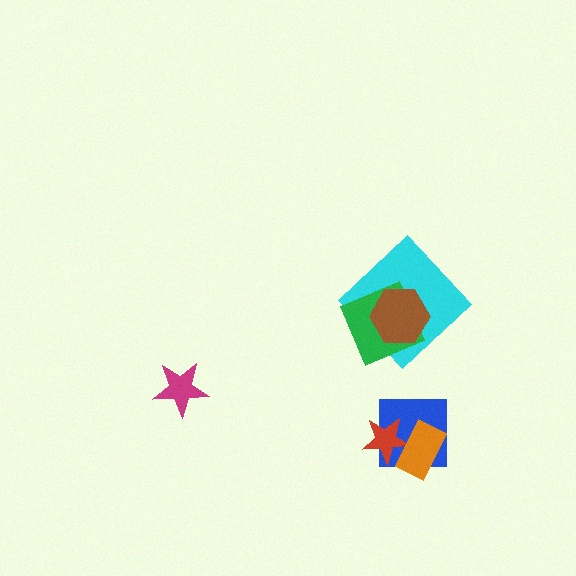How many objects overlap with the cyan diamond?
2 objects overlap with the cyan diamond.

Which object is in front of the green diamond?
The brown hexagon is in front of the green diamond.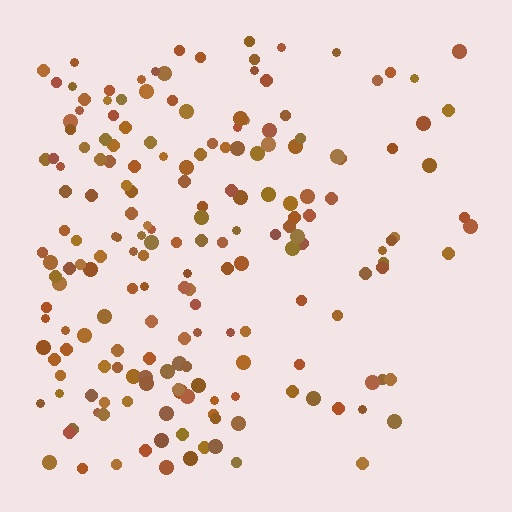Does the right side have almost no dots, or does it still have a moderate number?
Still a moderate number, just noticeably fewer than the left.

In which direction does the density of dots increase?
From right to left, with the left side densest.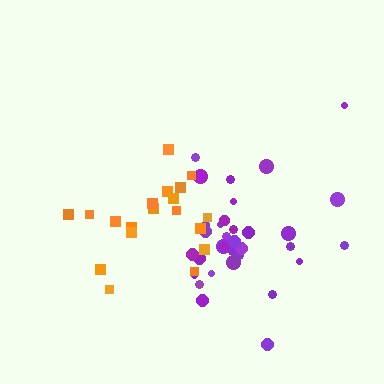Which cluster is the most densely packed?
Purple.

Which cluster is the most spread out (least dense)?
Orange.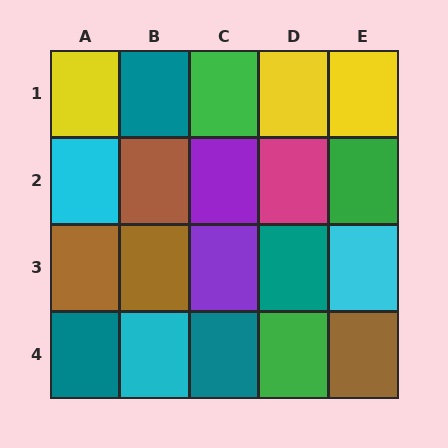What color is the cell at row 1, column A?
Yellow.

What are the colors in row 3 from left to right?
Brown, brown, purple, teal, cyan.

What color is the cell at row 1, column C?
Green.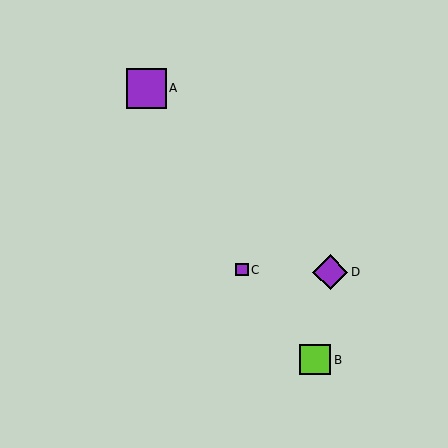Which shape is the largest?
The purple square (labeled A) is the largest.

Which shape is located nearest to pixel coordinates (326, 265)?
The purple diamond (labeled D) at (330, 272) is nearest to that location.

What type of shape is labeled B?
Shape B is a lime square.